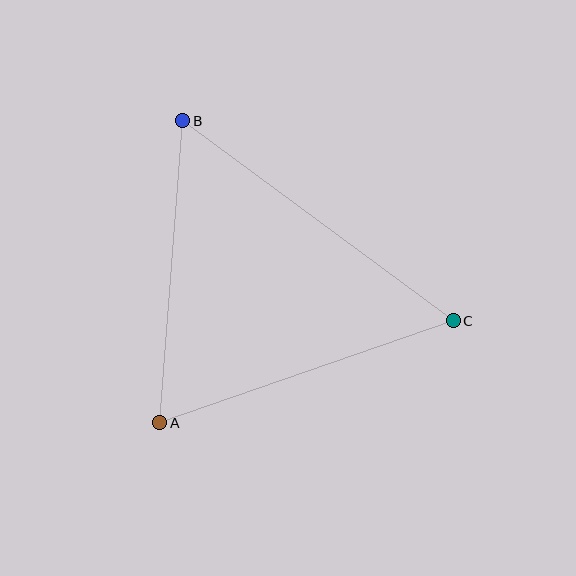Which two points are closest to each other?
Points A and B are closest to each other.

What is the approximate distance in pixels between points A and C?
The distance between A and C is approximately 311 pixels.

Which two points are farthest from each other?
Points B and C are farthest from each other.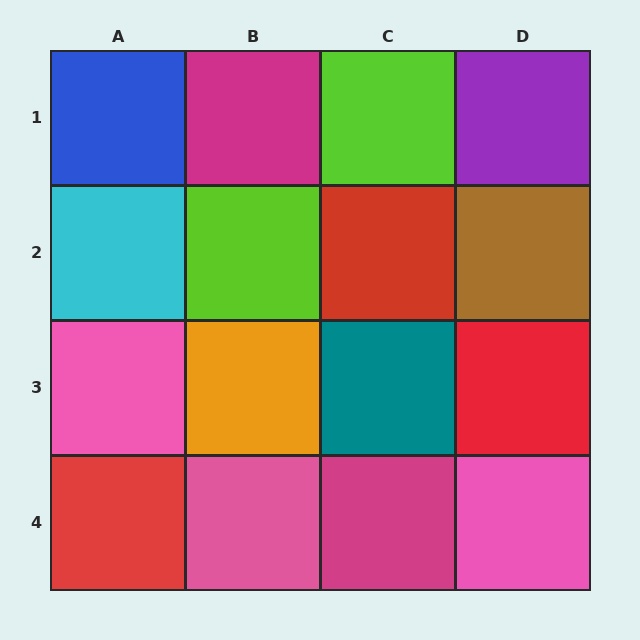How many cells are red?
3 cells are red.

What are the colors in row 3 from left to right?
Pink, orange, teal, red.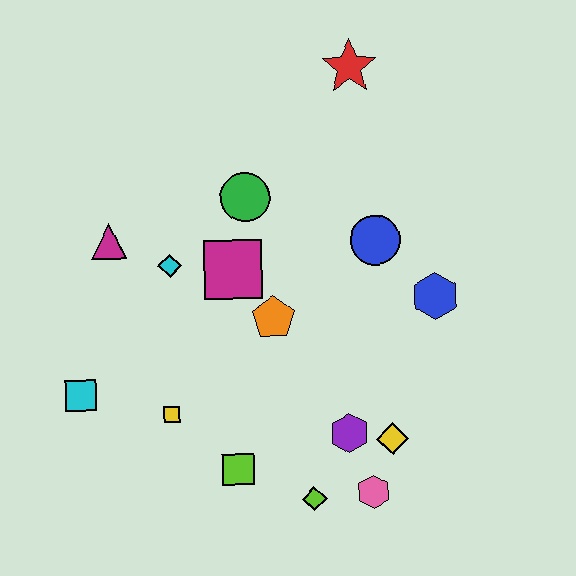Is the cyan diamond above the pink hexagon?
Yes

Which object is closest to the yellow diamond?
The purple hexagon is closest to the yellow diamond.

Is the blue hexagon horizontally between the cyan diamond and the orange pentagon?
No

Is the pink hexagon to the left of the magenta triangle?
No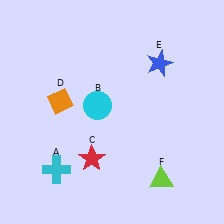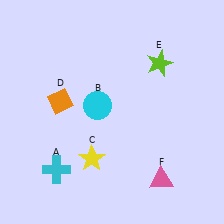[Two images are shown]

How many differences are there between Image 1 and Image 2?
There are 3 differences between the two images.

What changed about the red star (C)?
In Image 1, C is red. In Image 2, it changed to yellow.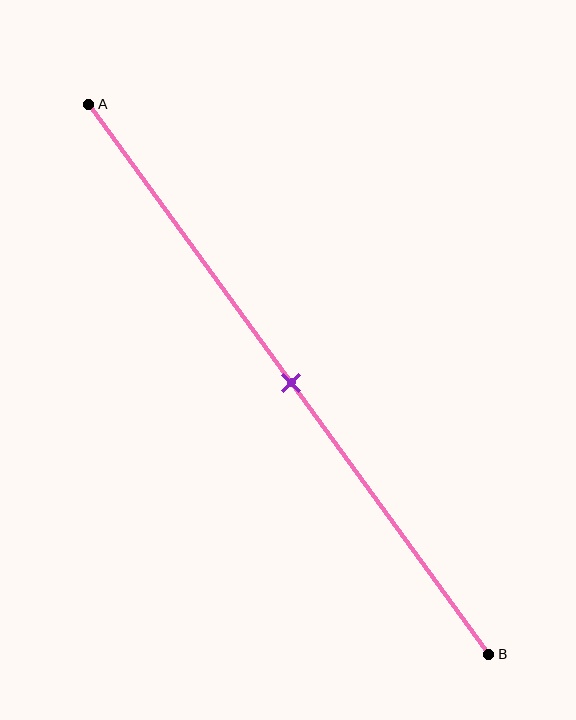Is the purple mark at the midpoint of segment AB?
Yes, the mark is approximately at the midpoint.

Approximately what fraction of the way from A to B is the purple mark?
The purple mark is approximately 50% of the way from A to B.